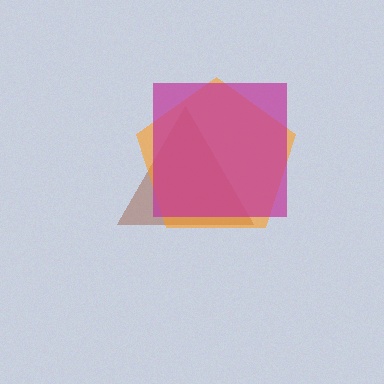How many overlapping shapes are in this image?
There are 3 overlapping shapes in the image.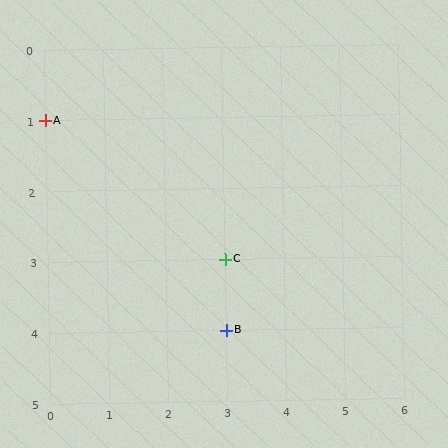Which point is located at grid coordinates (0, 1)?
Point A is at (0, 1).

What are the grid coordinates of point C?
Point C is at grid coordinates (3, 3).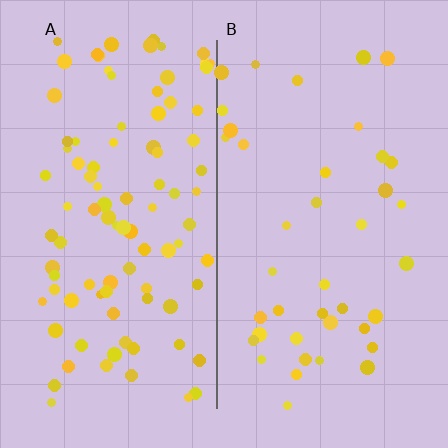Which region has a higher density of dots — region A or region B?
A (the left).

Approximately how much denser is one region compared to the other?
Approximately 2.4× — region A over region B.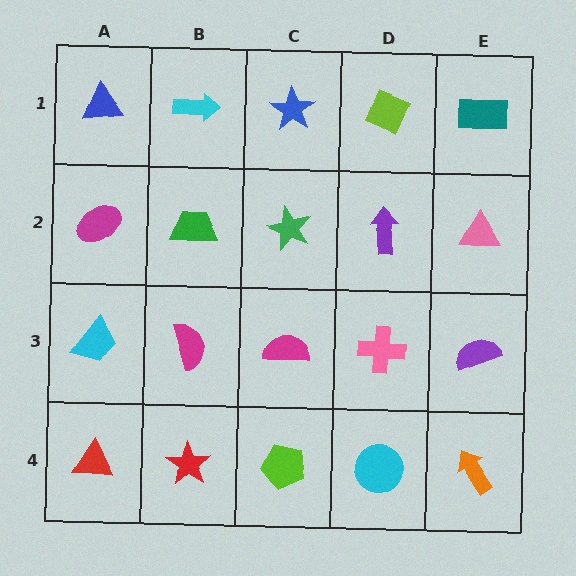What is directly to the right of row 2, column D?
A pink triangle.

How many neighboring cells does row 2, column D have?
4.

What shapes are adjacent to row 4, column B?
A magenta semicircle (row 3, column B), a red triangle (row 4, column A), a lime pentagon (row 4, column C).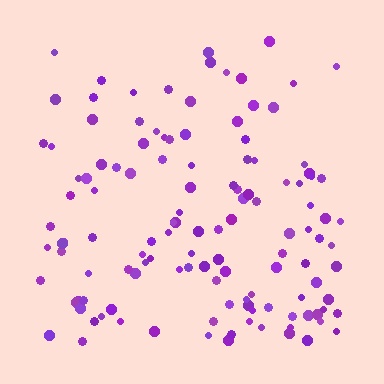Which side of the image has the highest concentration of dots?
The bottom.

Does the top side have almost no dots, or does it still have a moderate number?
Still a moderate number, just noticeably fewer than the bottom.